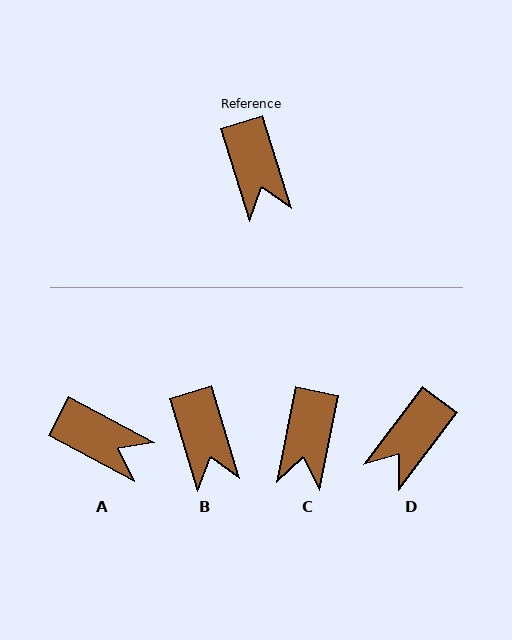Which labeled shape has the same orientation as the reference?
B.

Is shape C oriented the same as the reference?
No, it is off by about 28 degrees.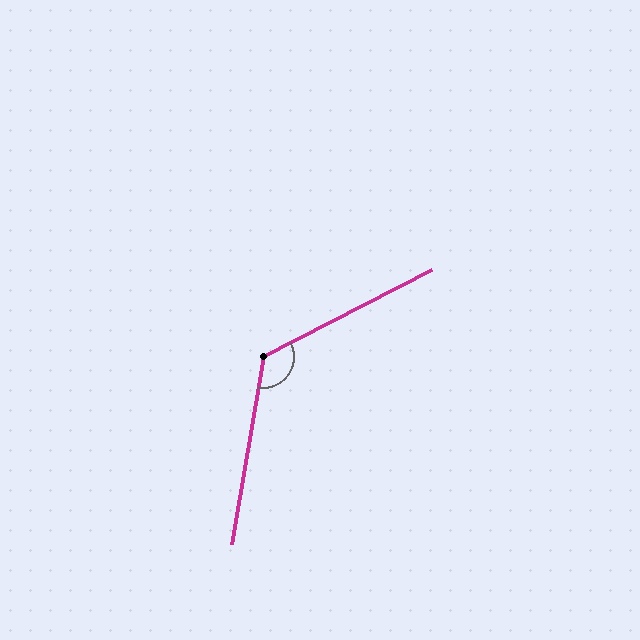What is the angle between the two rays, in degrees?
Approximately 127 degrees.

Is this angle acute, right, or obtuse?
It is obtuse.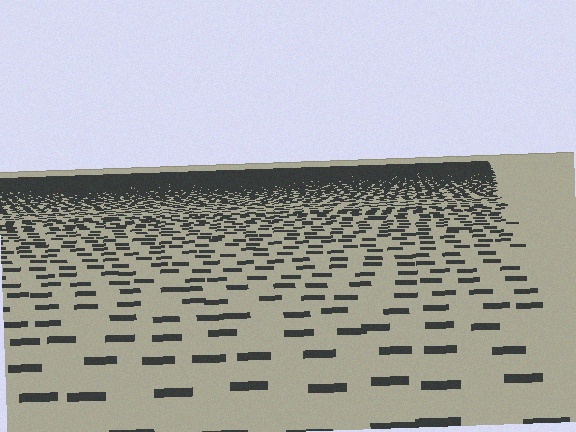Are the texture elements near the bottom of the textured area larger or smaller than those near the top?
Larger. Near the bottom, elements are closer to the viewer and appear at a bigger on-screen size.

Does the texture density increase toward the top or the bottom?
Density increases toward the top.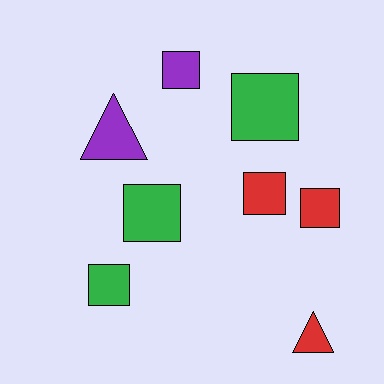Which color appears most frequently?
Red, with 3 objects.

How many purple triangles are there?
There is 1 purple triangle.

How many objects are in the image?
There are 8 objects.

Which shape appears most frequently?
Square, with 6 objects.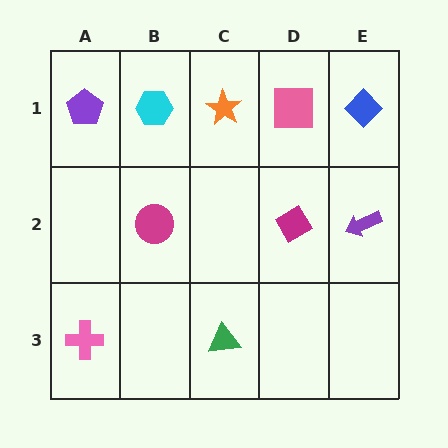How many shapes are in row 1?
5 shapes.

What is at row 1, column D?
A pink square.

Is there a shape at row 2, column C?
No, that cell is empty.